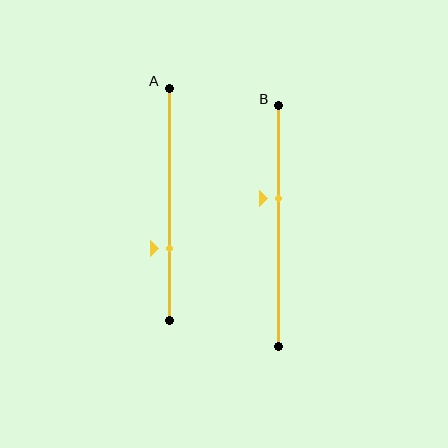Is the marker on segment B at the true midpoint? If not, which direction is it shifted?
No, the marker on segment B is shifted upward by about 12% of the segment length.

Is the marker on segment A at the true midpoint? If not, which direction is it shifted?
No, the marker on segment A is shifted downward by about 19% of the segment length.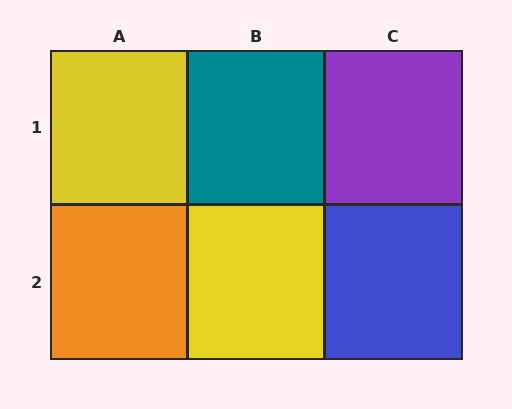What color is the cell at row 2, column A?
Orange.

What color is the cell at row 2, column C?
Blue.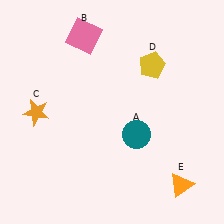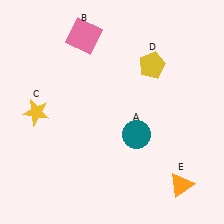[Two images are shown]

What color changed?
The star (C) changed from orange in Image 1 to yellow in Image 2.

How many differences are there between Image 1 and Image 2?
There is 1 difference between the two images.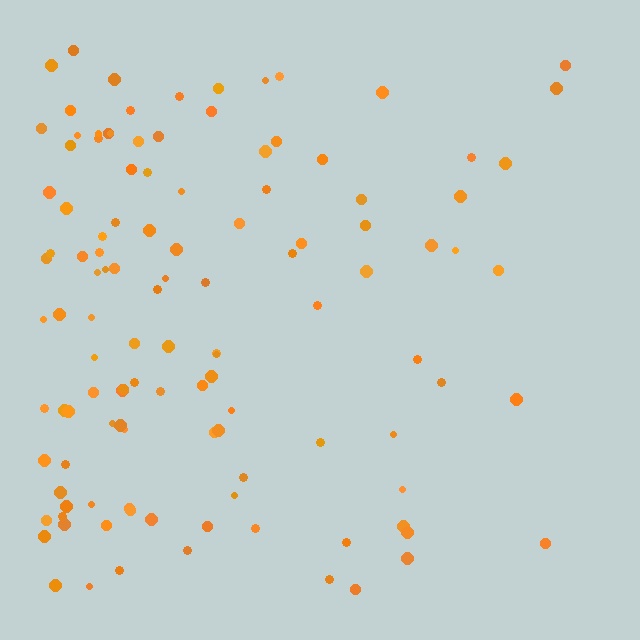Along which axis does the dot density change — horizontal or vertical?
Horizontal.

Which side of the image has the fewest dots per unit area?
The right.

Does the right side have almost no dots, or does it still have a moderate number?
Still a moderate number, just noticeably fewer than the left.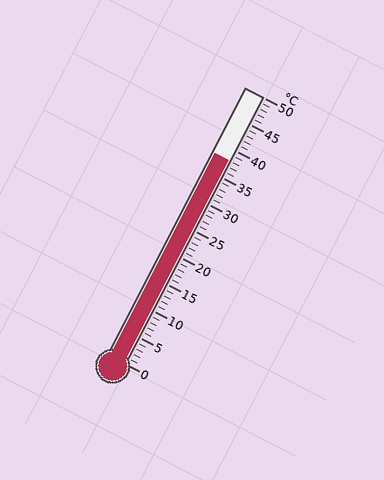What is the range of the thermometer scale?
The thermometer scale ranges from 0°C to 50°C.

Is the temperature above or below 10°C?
The temperature is above 10°C.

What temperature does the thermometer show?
The thermometer shows approximately 38°C.